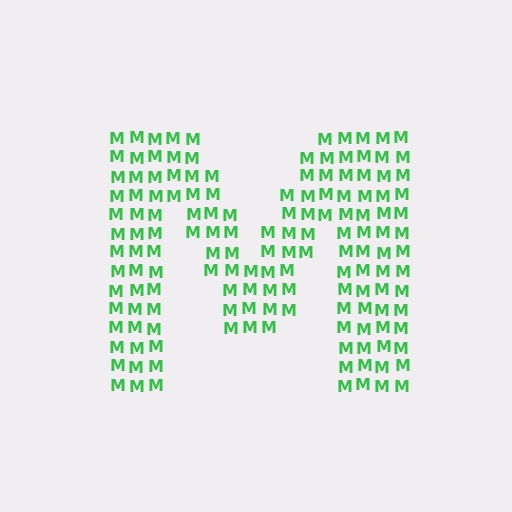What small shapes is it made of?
It is made of small letter M's.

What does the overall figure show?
The overall figure shows the letter M.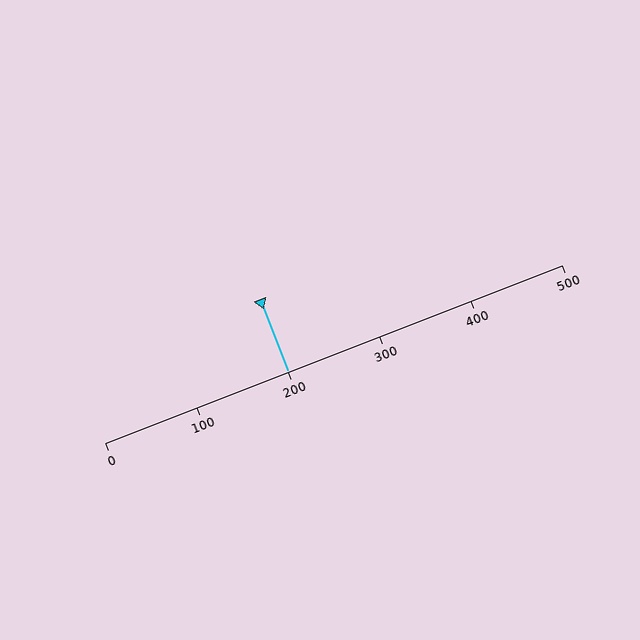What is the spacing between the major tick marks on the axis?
The major ticks are spaced 100 apart.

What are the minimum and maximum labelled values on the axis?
The axis runs from 0 to 500.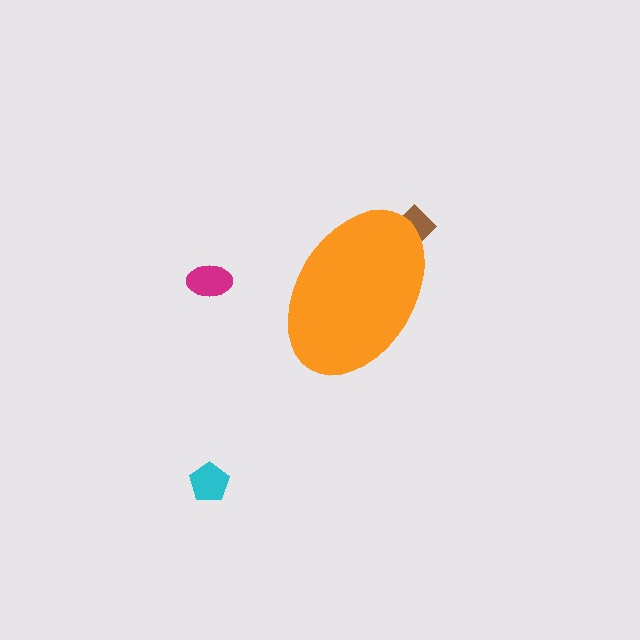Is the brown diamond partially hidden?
Yes, the brown diamond is partially hidden behind the orange ellipse.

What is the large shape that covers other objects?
An orange ellipse.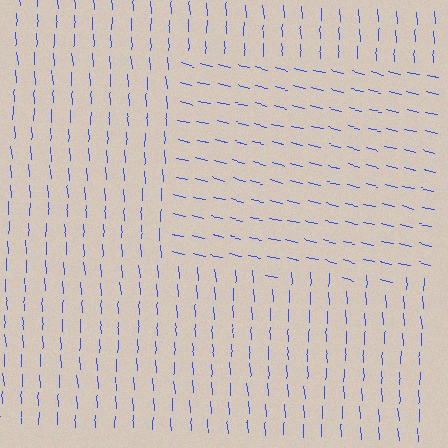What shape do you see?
I see a rectangle.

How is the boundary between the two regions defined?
The boundary is defined purely by a change in line orientation (approximately 73 degrees difference). All lines are the same color and thickness.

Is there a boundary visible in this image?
Yes, there is a texture boundary formed by a change in line orientation.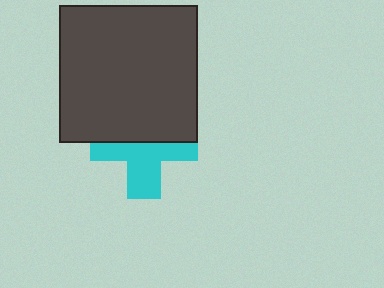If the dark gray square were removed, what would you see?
You would see the complete cyan cross.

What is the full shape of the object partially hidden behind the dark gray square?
The partially hidden object is a cyan cross.